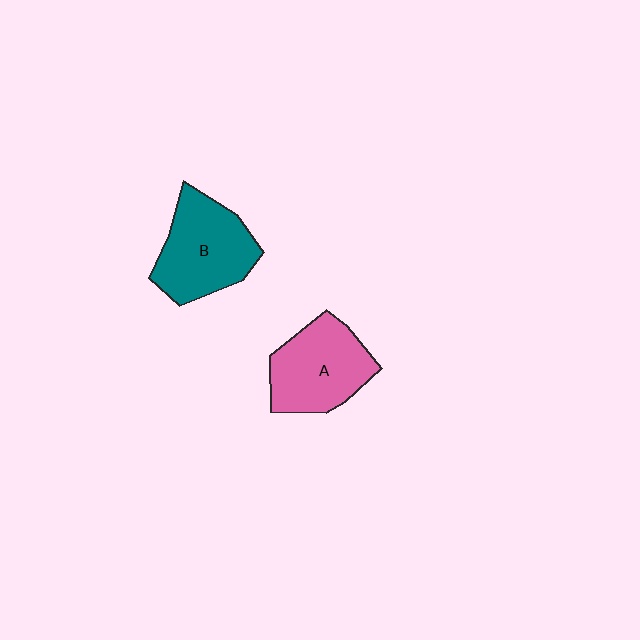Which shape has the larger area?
Shape B (teal).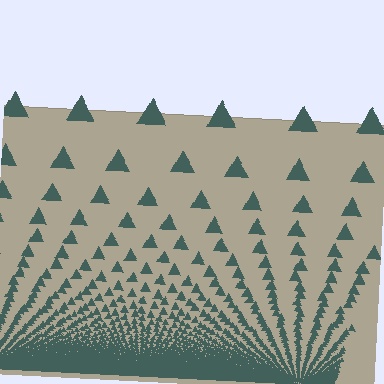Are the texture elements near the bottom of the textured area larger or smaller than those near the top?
Smaller. The gradient is inverted — elements near the bottom are smaller and denser.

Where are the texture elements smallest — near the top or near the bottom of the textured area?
Near the bottom.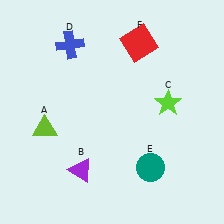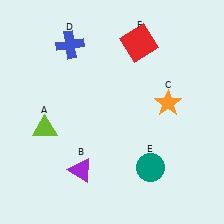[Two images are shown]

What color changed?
The star (C) changed from lime in Image 1 to orange in Image 2.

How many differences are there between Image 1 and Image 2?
There is 1 difference between the two images.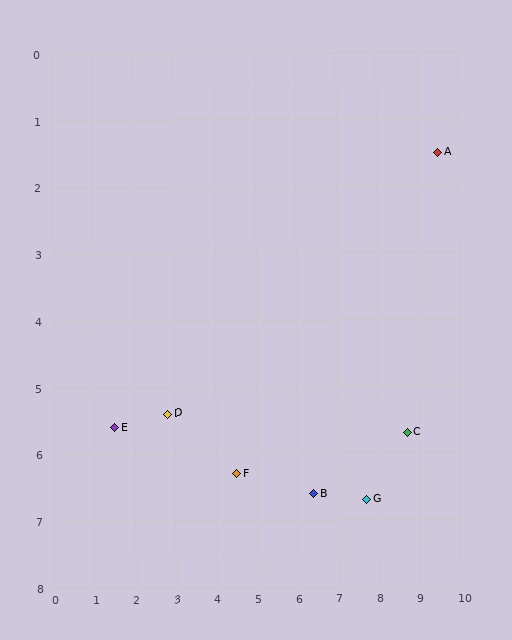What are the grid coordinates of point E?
Point E is at approximately (1.5, 5.6).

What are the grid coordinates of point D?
Point D is at approximately (2.8, 5.4).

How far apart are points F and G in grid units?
Points F and G are about 3.2 grid units apart.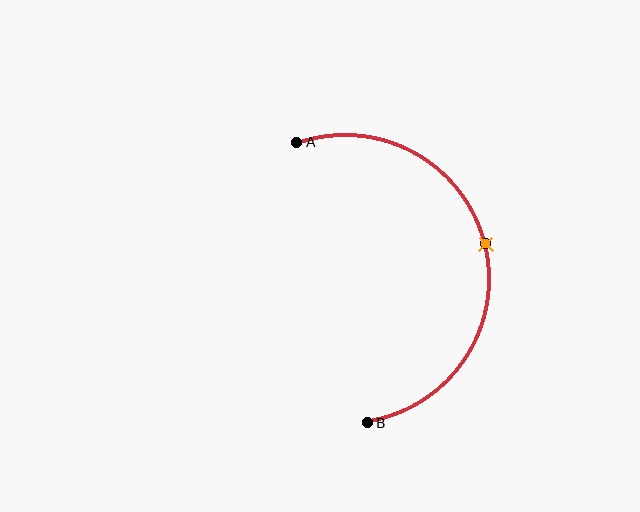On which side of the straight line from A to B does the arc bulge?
The arc bulges to the right of the straight line connecting A and B.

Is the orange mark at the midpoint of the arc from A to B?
Yes. The orange mark lies on the arc at equal arc-length from both A and B — it is the arc midpoint.